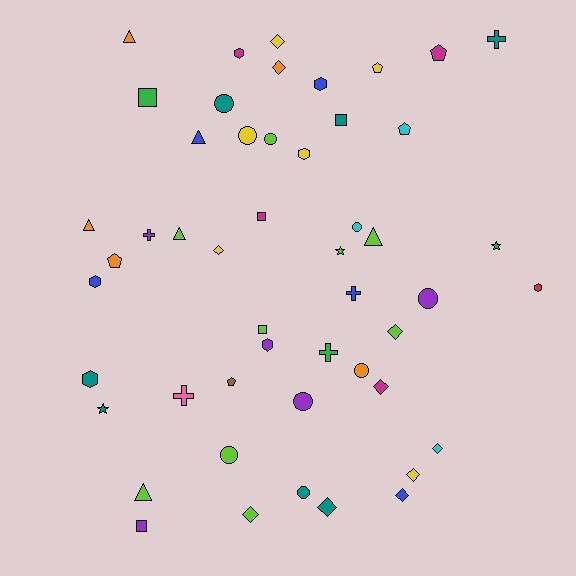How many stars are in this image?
There are 3 stars.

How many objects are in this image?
There are 50 objects.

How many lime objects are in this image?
There are 9 lime objects.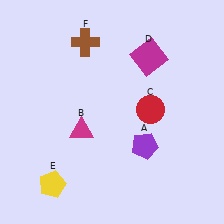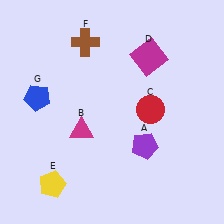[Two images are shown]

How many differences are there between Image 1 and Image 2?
There is 1 difference between the two images.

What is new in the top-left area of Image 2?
A blue pentagon (G) was added in the top-left area of Image 2.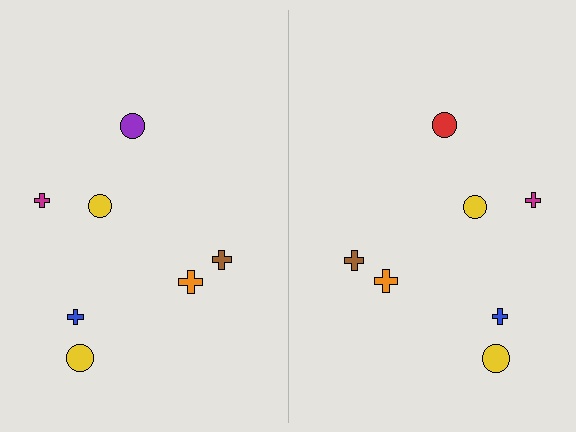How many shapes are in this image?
There are 14 shapes in this image.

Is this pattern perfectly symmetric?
No, the pattern is not perfectly symmetric. The red circle on the right side breaks the symmetry — its mirror counterpart is purple.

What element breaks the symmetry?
The red circle on the right side breaks the symmetry — its mirror counterpart is purple.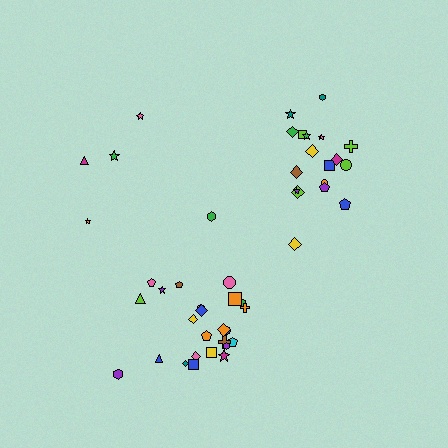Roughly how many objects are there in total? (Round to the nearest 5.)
Roughly 45 objects in total.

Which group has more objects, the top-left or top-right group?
The top-right group.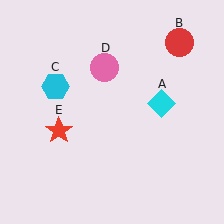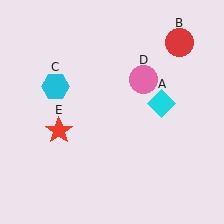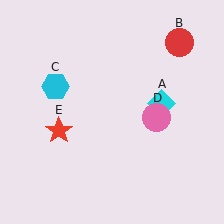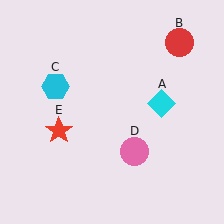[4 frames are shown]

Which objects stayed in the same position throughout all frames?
Cyan diamond (object A) and red circle (object B) and cyan hexagon (object C) and red star (object E) remained stationary.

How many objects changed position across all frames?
1 object changed position: pink circle (object D).